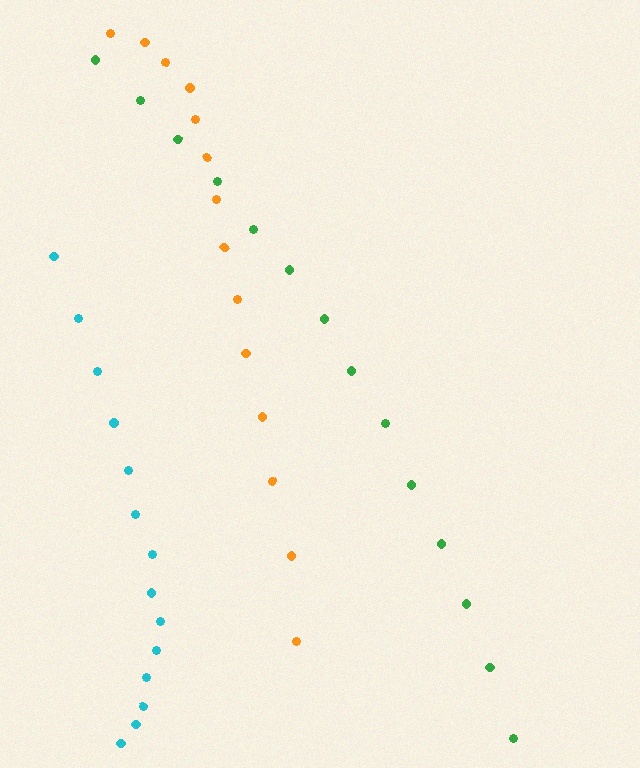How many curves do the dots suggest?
There are 3 distinct paths.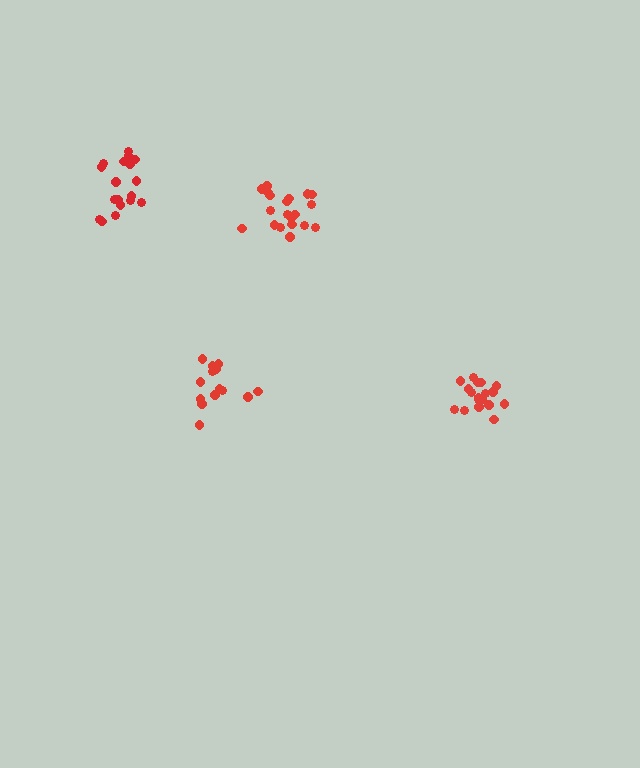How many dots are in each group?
Group 1: 18 dots, Group 2: 20 dots, Group 3: 14 dots, Group 4: 18 dots (70 total).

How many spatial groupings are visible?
There are 4 spatial groupings.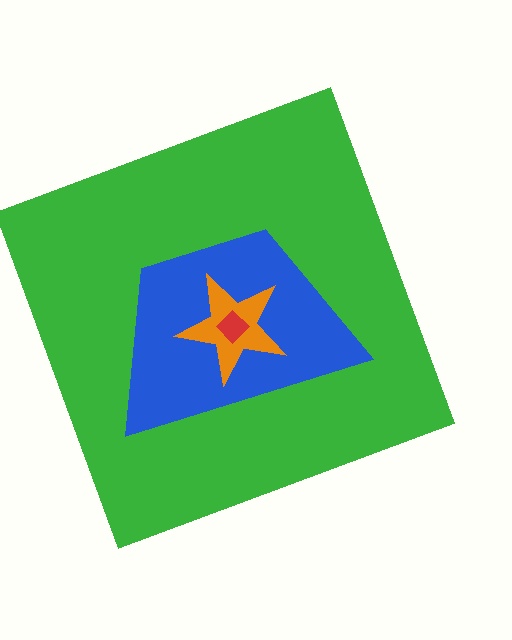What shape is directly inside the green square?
The blue trapezoid.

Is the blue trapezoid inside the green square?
Yes.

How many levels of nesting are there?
4.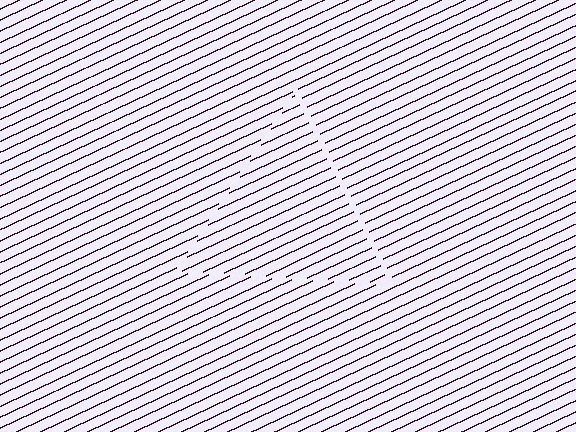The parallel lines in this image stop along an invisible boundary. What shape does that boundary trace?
An illusory triangle. The interior of the shape contains the same grating, shifted by half a period — the contour is defined by the phase discontinuity where line-ends from the inner and outer gratings abut.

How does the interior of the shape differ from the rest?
The interior of the shape contains the same grating, shifted by half a period — the contour is defined by the phase discontinuity where line-ends from the inner and outer gratings abut.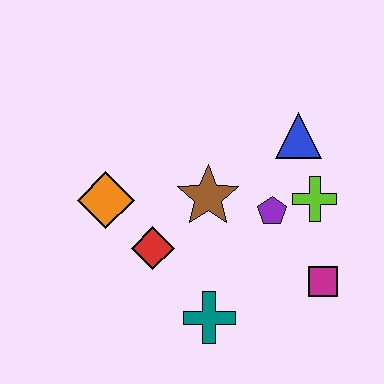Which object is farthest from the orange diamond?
The magenta square is farthest from the orange diamond.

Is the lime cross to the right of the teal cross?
Yes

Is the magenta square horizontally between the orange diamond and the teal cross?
No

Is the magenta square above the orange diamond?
No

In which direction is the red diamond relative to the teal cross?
The red diamond is above the teal cross.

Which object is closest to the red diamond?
The orange diamond is closest to the red diamond.